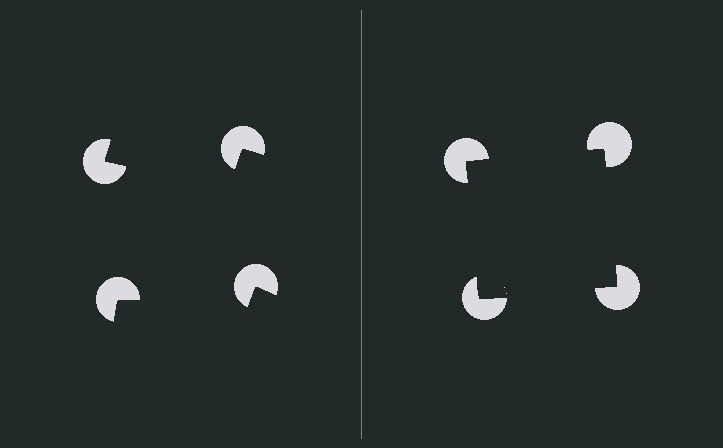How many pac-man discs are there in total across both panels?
8 — 4 on each side.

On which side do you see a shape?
An illusory square appears on the right side. On the left side the wedge cuts are rotated, so no coherent shape forms.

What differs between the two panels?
The pac-man discs are positioned identically on both sides; only the wedge orientations differ. On the right they align to a square; on the left they are misaligned.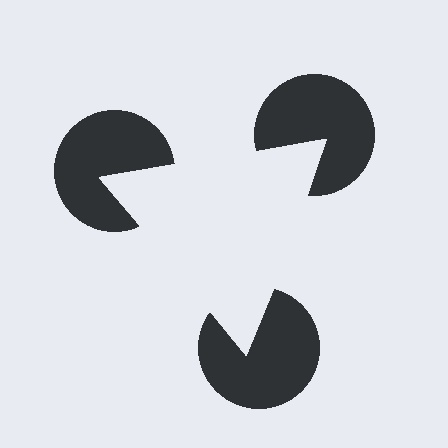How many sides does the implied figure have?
3 sides.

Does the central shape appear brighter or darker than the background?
It typically appears slightly brighter than the background, even though no actual brightness change is drawn.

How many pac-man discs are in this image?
There are 3 — one at each vertex of the illusory triangle.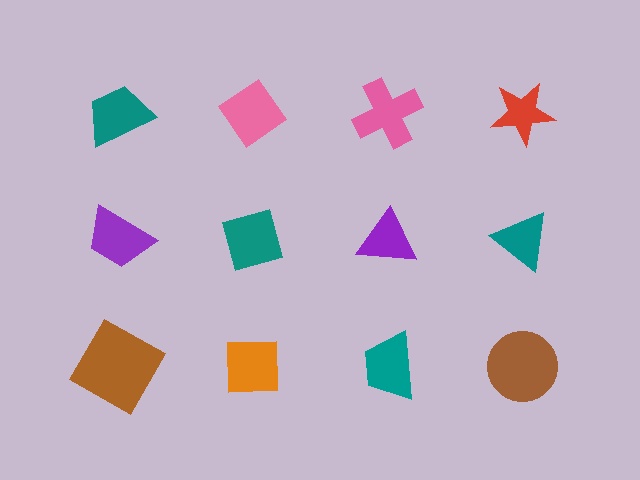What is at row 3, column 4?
A brown circle.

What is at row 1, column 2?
A pink diamond.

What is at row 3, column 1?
A brown square.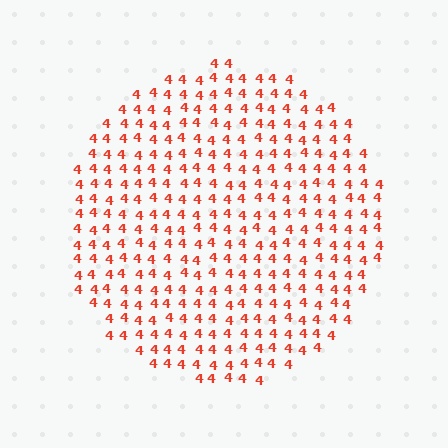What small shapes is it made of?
It is made of small digit 4's.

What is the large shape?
The large shape is a circle.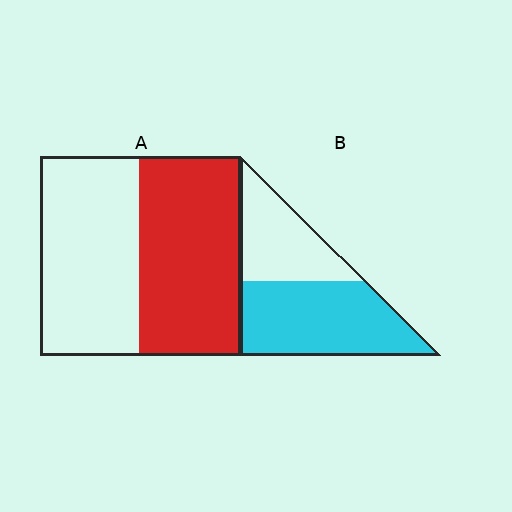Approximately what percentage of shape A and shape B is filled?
A is approximately 50% and B is approximately 60%.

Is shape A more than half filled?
Roughly half.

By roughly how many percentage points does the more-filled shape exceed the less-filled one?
By roughly 10 percentage points (B over A).